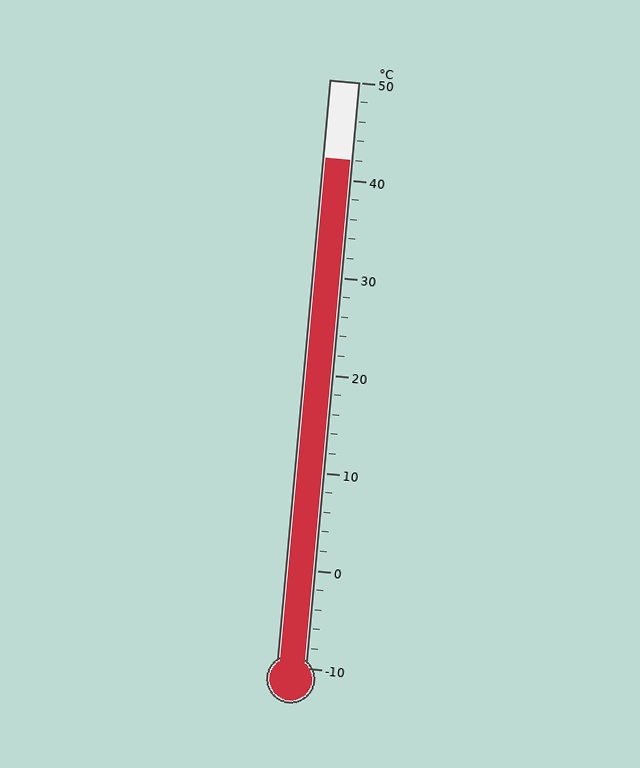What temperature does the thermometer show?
The thermometer shows approximately 42°C.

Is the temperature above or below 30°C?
The temperature is above 30°C.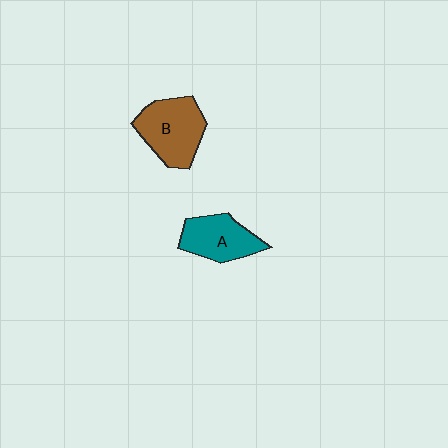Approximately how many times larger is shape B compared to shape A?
Approximately 1.2 times.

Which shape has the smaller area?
Shape A (teal).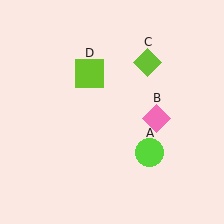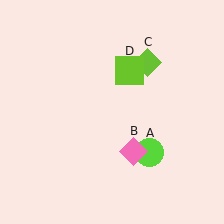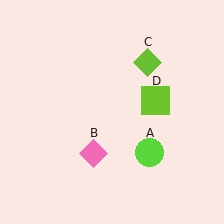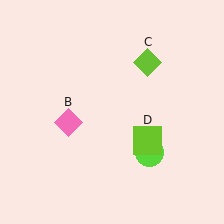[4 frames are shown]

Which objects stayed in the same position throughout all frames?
Lime circle (object A) and lime diamond (object C) remained stationary.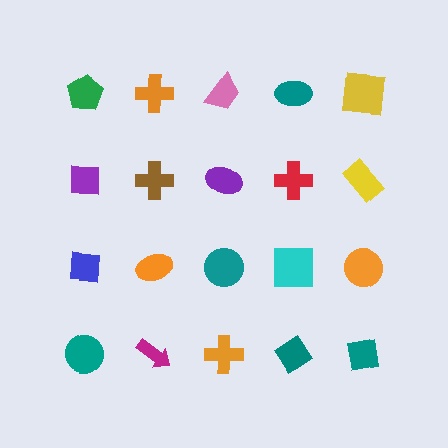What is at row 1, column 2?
An orange cross.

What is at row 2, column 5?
A yellow rectangle.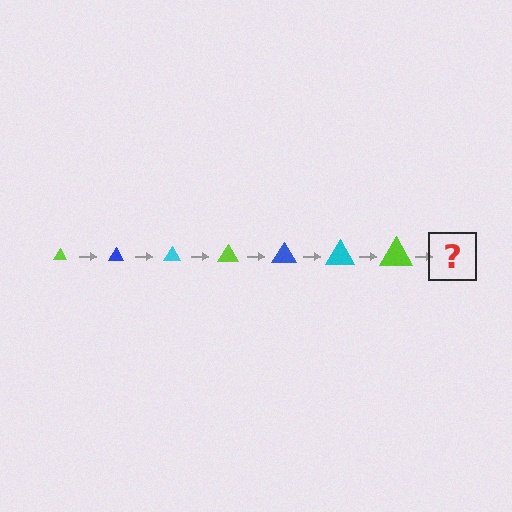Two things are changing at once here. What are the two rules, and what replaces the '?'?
The two rules are that the triangle grows larger each step and the color cycles through lime, blue, and cyan. The '?' should be a blue triangle, larger than the previous one.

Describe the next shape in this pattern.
It should be a blue triangle, larger than the previous one.